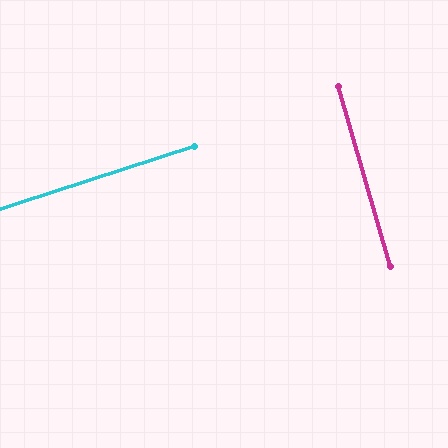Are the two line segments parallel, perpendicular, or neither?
Perpendicular — they meet at approximately 88°.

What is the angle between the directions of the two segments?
Approximately 88 degrees.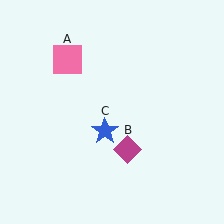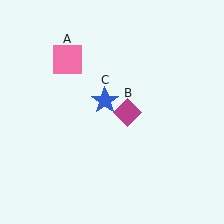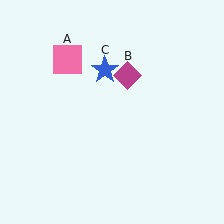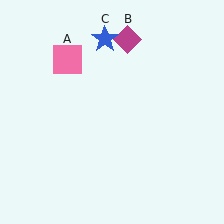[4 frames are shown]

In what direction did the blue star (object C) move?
The blue star (object C) moved up.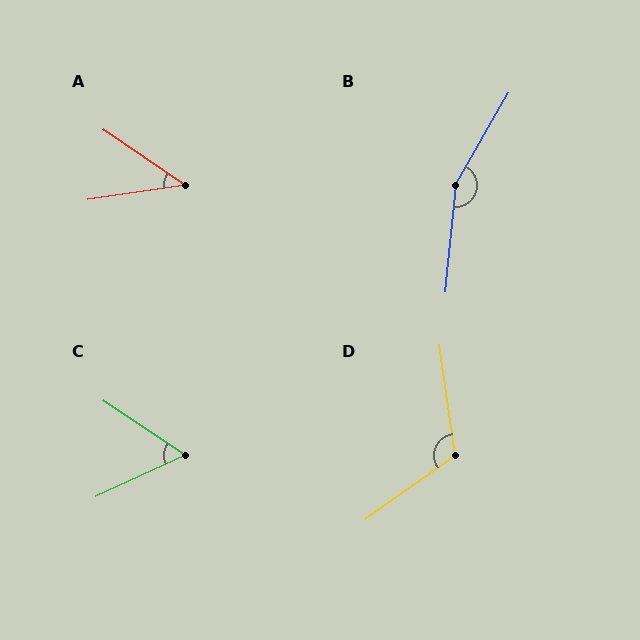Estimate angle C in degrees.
Approximately 58 degrees.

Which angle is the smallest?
A, at approximately 42 degrees.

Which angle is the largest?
B, at approximately 155 degrees.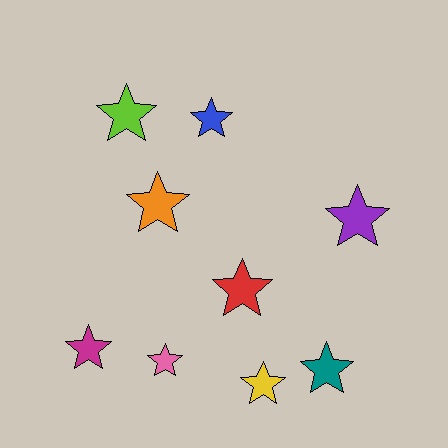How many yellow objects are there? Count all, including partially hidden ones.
There is 1 yellow object.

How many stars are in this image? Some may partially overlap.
There are 9 stars.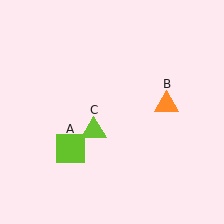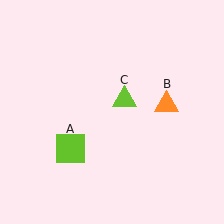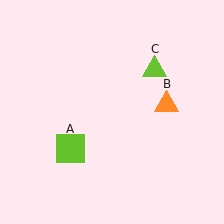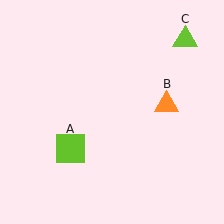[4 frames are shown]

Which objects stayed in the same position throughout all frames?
Lime square (object A) and orange triangle (object B) remained stationary.